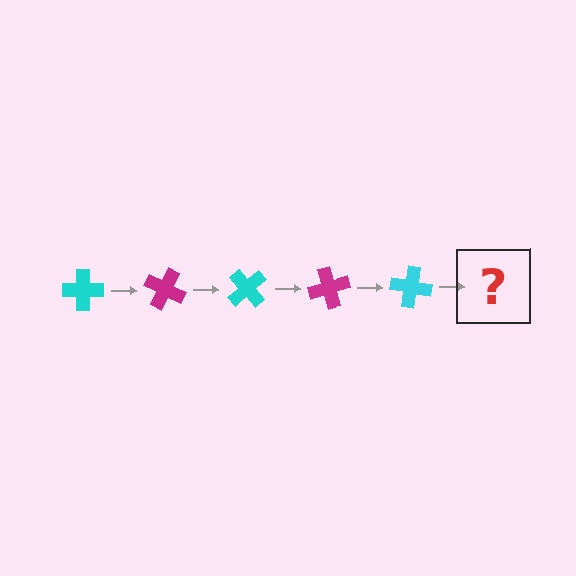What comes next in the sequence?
The next element should be a magenta cross, rotated 125 degrees from the start.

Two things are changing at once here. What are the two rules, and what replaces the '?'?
The two rules are that it rotates 25 degrees each step and the color cycles through cyan and magenta. The '?' should be a magenta cross, rotated 125 degrees from the start.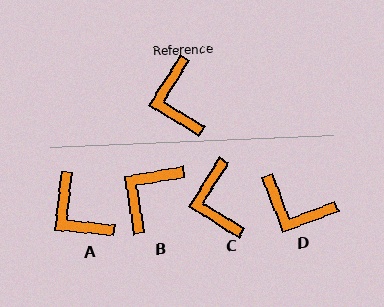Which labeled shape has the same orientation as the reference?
C.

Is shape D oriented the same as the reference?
No, it is off by about 52 degrees.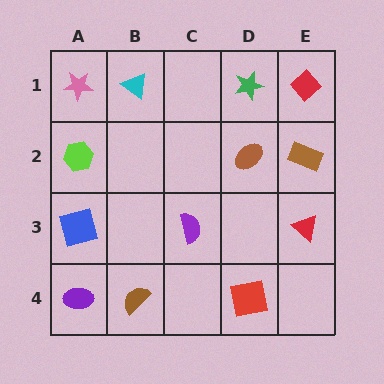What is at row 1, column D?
A green star.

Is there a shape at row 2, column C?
No, that cell is empty.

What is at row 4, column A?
A purple ellipse.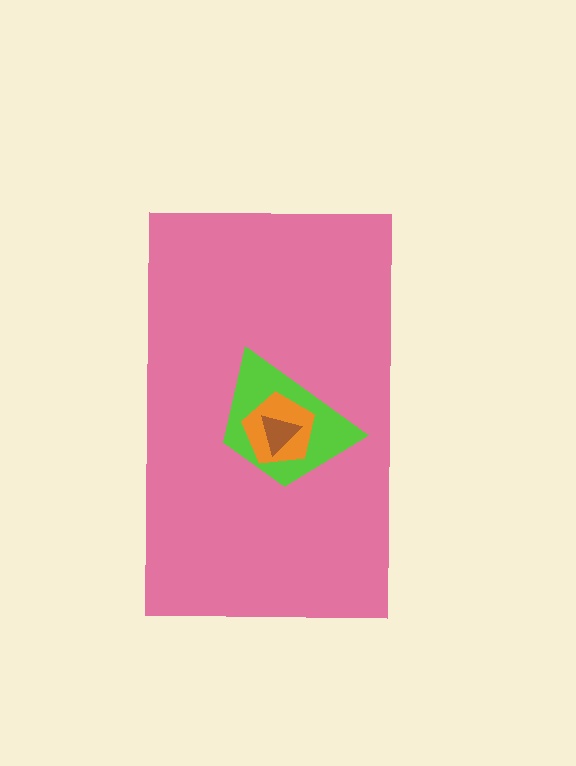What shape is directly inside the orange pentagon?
The brown triangle.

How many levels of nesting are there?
4.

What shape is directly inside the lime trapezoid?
The orange pentagon.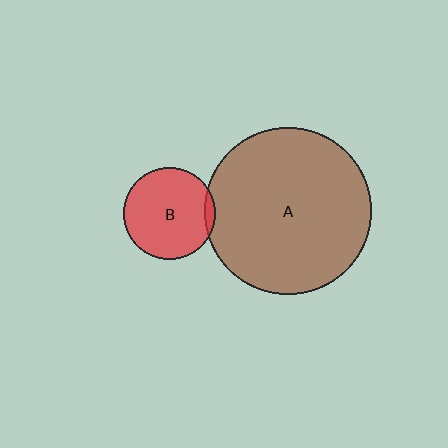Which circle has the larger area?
Circle A (brown).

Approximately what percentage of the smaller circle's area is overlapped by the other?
Approximately 5%.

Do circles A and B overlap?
Yes.